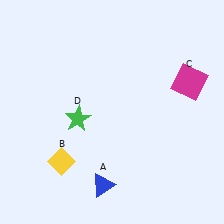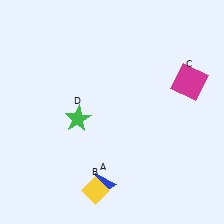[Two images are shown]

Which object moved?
The yellow diamond (B) moved right.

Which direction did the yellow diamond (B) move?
The yellow diamond (B) moved right.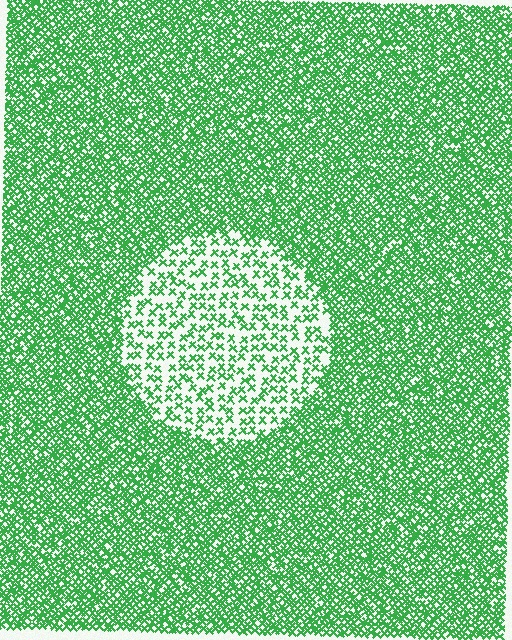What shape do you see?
I see a circle.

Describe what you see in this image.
The image contains small green elements arranged at two different densities. A circle-shaped region is visible where the elements are less densely packed than the surrounding area.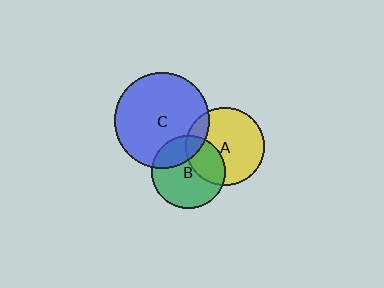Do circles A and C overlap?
Yes.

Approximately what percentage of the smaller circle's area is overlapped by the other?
Approximately 15%.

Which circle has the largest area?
Circle C (blue).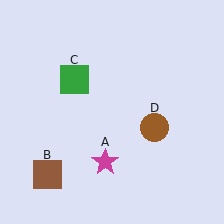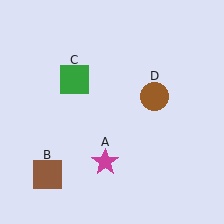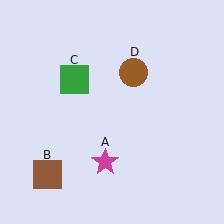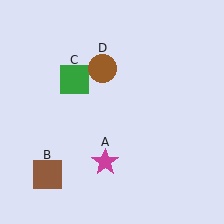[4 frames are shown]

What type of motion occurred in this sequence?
The brown circle (object D) rotated counterclockwise around the center of the scene.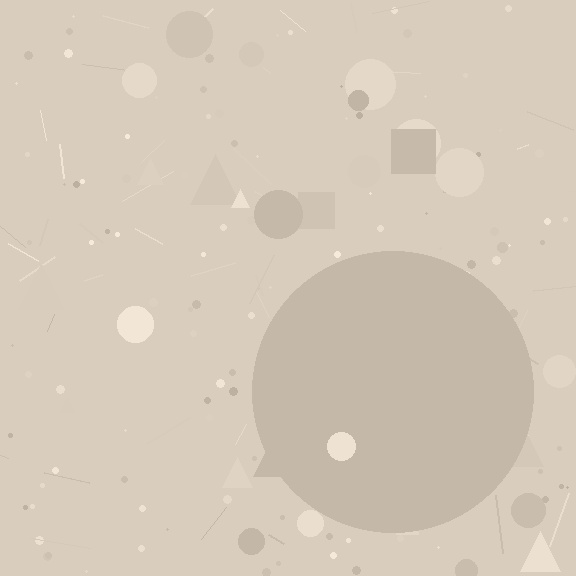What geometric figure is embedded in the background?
A circle is embedded in the background.